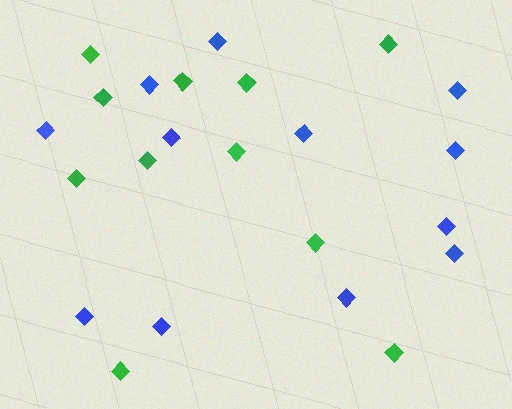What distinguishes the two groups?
There are 2 groups: one group of blue diamonds (12) and one group of green diamonds (11).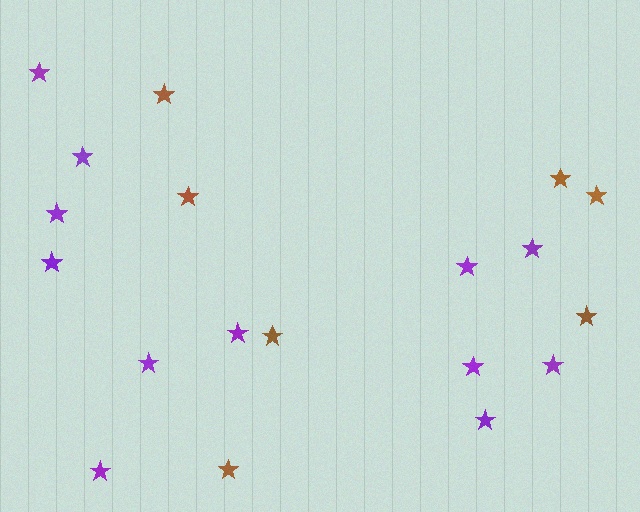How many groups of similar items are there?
There are 2 groups: one group of brown stars (7) and one group of purple stars (12).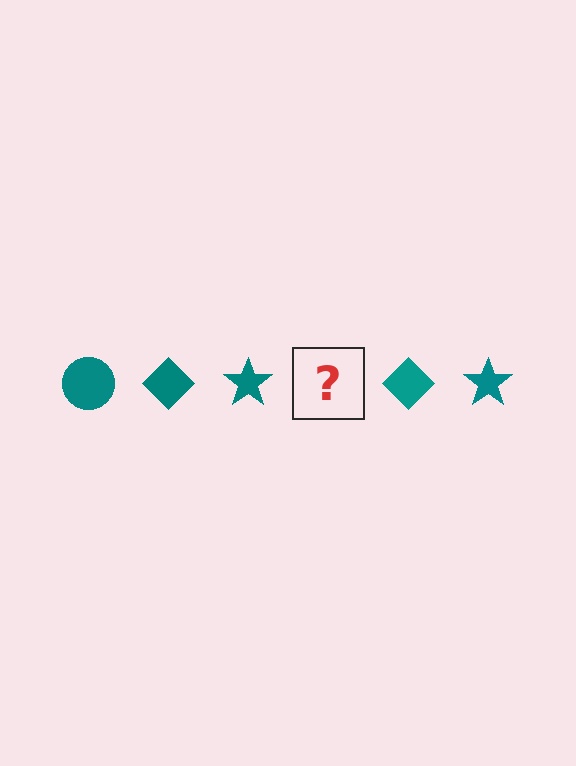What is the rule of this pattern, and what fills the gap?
The rule is that the pattern cycles through circle, diamond, star shapes in teal. The gap should be filled with a teal circle.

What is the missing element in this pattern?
The missing element is a teal circle.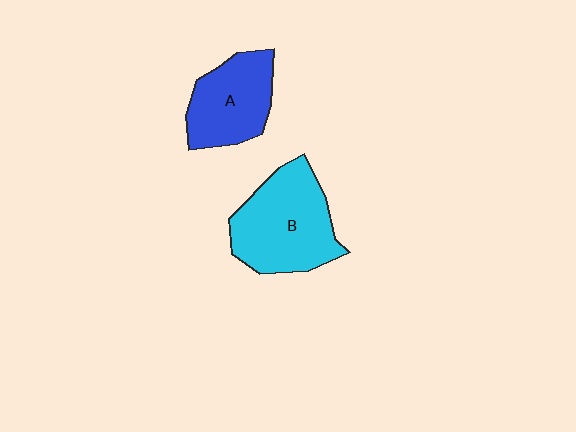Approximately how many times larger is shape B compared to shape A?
Approximately 1.4 times.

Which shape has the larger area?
Shape B (cyan).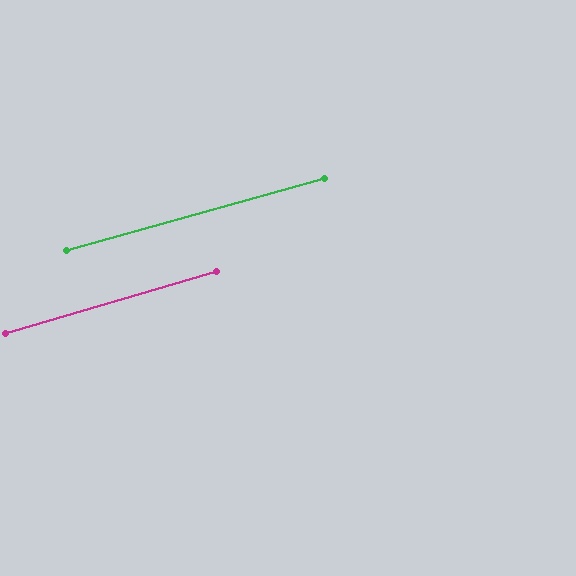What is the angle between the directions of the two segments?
Approximately 1 degree.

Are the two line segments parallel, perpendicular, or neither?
Parallel — their directions differ by only 0.8°.